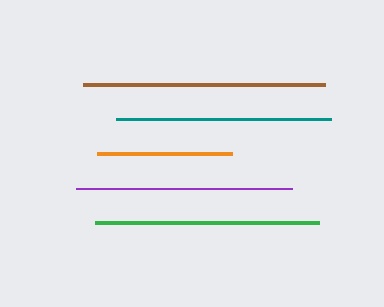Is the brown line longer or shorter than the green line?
The brown line is longer than the green line.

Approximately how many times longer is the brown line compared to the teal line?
The brown line is approximately 1.1 times the length of the teal line.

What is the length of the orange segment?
The orange segment is approximately 134 pixels long.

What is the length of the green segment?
The green segment is approximately 223 pixels long.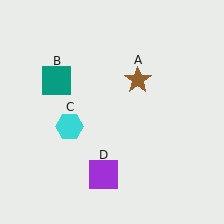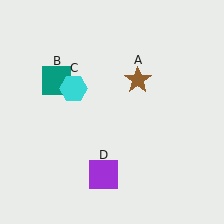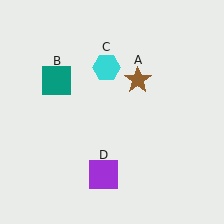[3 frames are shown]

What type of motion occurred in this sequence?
The cyan hexagon (object C) rotated clockwise around the center of the scene.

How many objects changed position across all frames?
1 object changed position: cyan hexagon (object C).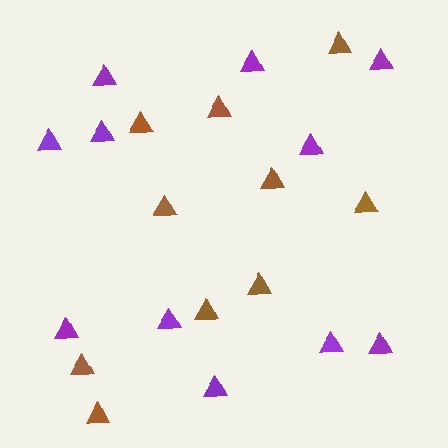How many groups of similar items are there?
There are 2 groups: one group of brown triangles (10) and one group of purple triangles (11).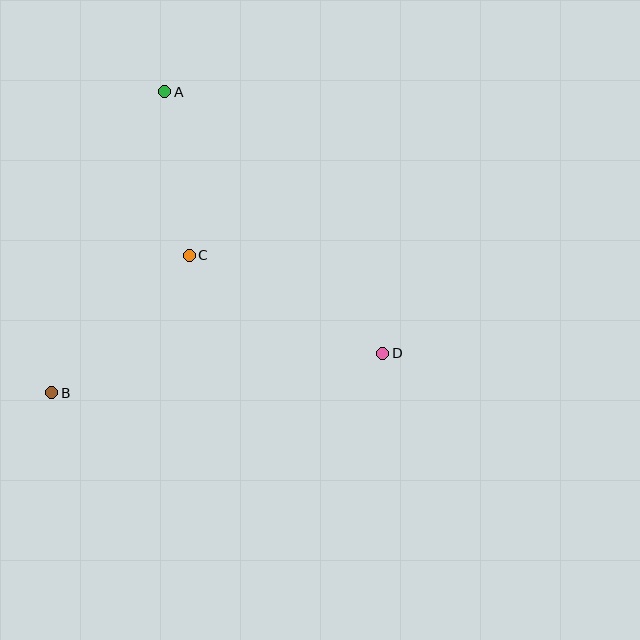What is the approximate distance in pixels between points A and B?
The distance between A and B is approximately 322 pixels.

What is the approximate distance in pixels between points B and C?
The distance between B and C is approximately 195 pixels.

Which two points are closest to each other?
Points A and C are closest to each other.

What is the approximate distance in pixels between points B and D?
The distance between B and D is approximately 334 pixels.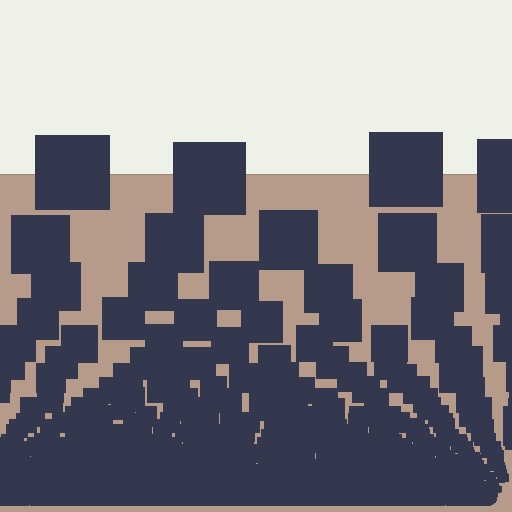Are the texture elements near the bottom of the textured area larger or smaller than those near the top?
Smaller. The gradient is inverted — elements near the bottom are smaller and denser.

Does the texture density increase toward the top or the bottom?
Density increases toward the bottom.